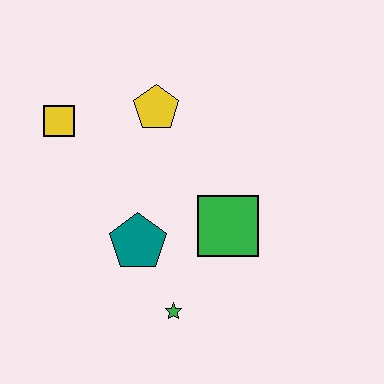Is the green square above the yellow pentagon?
No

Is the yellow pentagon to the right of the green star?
No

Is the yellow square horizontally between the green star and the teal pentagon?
No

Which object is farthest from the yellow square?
The green star is farthest from the yellow square.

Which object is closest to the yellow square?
The yellow pentagon is closest to the yellow square.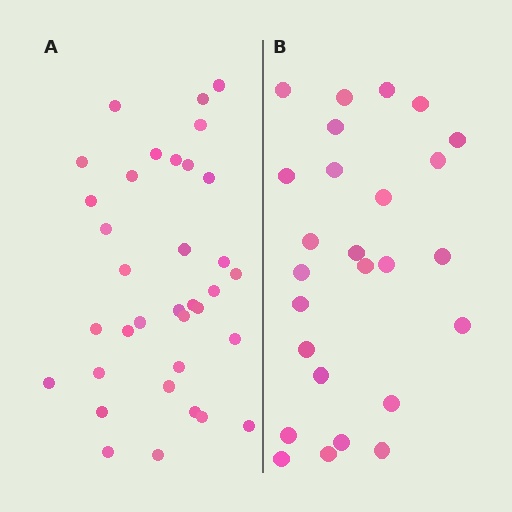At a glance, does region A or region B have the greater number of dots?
Region A (the left region) has more dots.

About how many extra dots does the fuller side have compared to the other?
Region A has roughly 8 or so more dots than region B.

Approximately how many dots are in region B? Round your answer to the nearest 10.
About 30 dots. (The exact count is 26, which rounds to 30.)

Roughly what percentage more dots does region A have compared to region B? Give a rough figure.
About 35% more.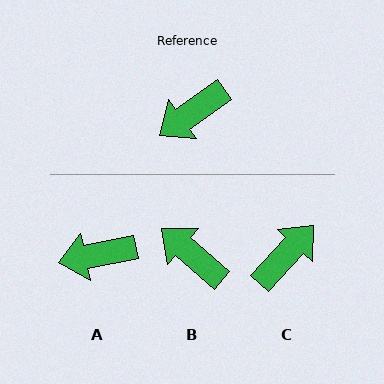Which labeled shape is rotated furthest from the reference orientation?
C, about 168 degrees away.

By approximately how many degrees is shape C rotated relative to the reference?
Approximately 168 degrees clockwise.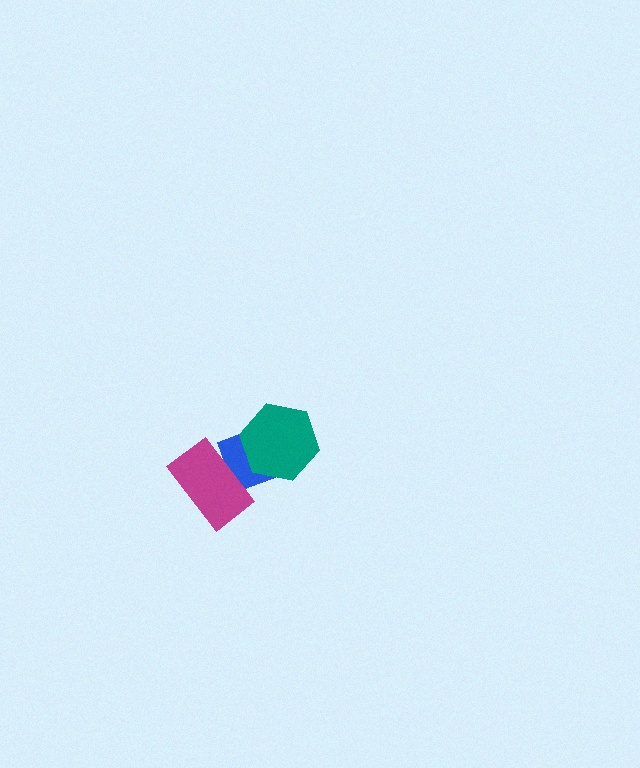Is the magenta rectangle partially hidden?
No, no other shape covers it.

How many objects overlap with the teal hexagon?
1 object overlaps with the teal hexagon.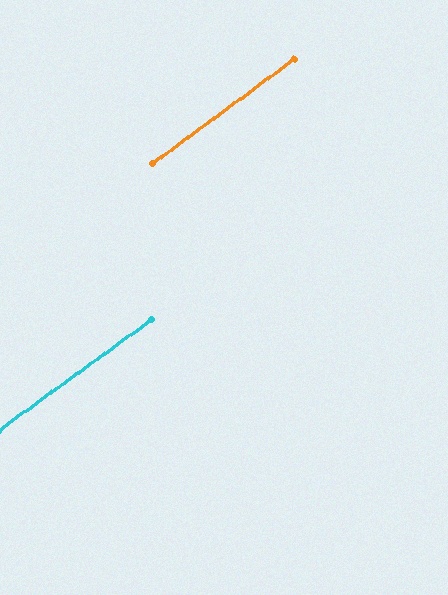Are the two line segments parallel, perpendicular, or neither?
Parallel — their directions differ by only 0.4°.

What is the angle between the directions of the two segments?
Approximately 0 degrees.